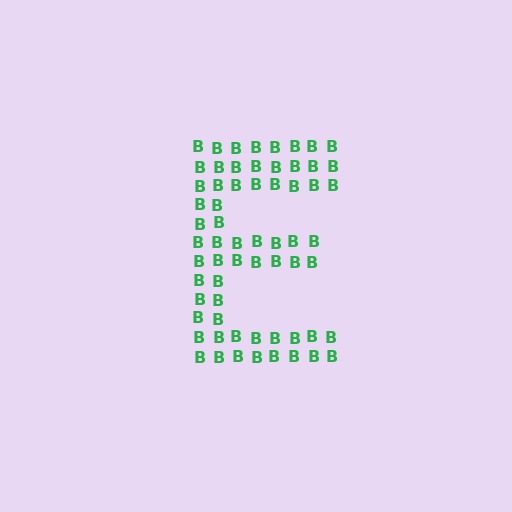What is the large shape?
The large shape is the letter E.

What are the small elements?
The small elements are letter B's.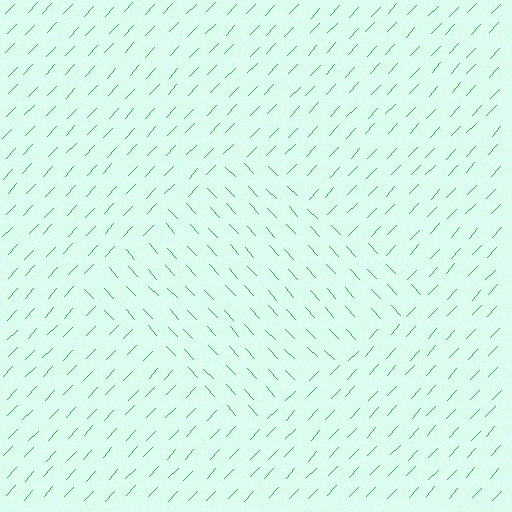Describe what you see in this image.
The image is filled with small green line segments. A diamond region in the image has lines oriented differently from the surrounding lines, creating a visible texture boundary.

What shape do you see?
I see a diamond.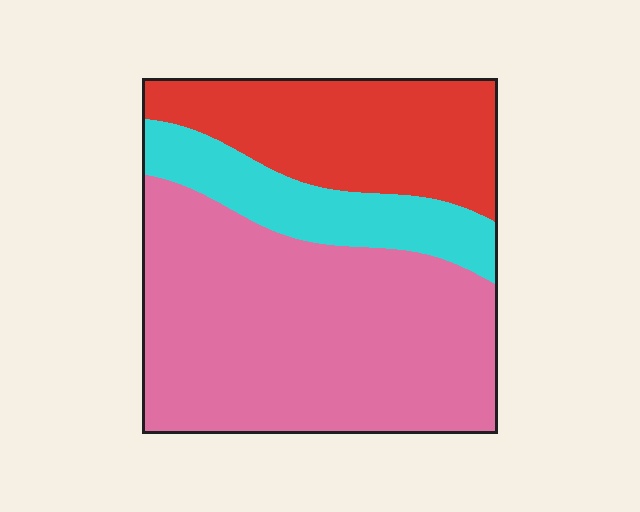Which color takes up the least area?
Cyan, at roughly 15%.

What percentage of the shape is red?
Red takes up between a sixth and a third of the shape.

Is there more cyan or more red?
Red.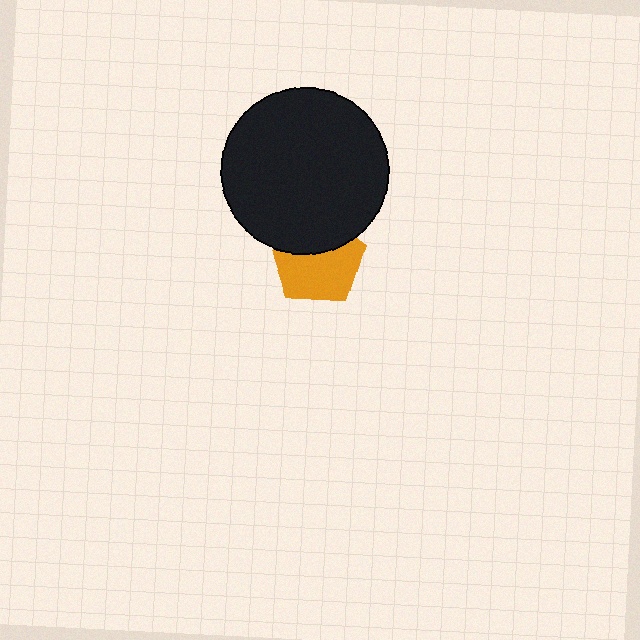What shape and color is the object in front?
The object in front is a black circle.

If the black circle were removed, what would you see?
You would see the complete orange pentagon.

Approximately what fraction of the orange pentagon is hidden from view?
Roughly 38% of the orange pentagon is hidden behind the black circle.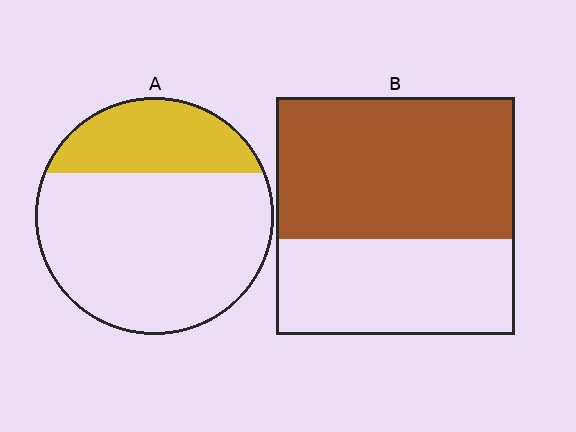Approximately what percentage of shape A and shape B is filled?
A is approximately 25% and B is approximately 60%.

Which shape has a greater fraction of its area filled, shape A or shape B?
Shape B.